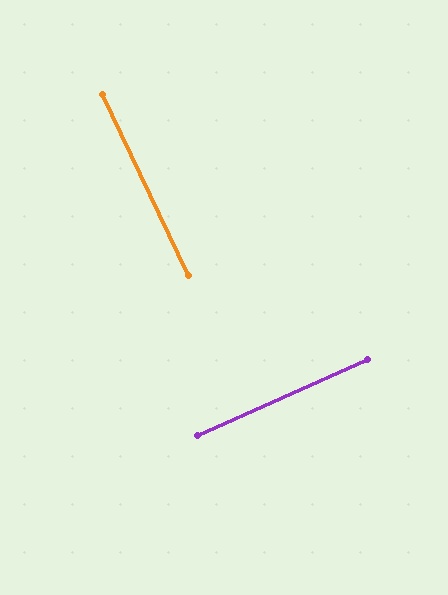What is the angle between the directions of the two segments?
Approximately 89 degrees.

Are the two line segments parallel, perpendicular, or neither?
Perpendicular — they meet at approximately 89°.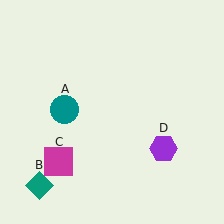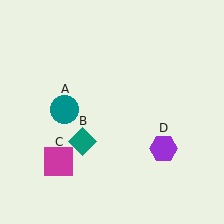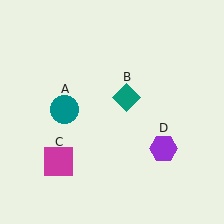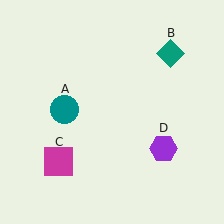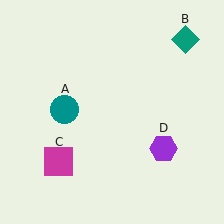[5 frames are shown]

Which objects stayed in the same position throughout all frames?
Teal circle (object A) and magenta square (object C) and purple hexagon (object D) remained stationary.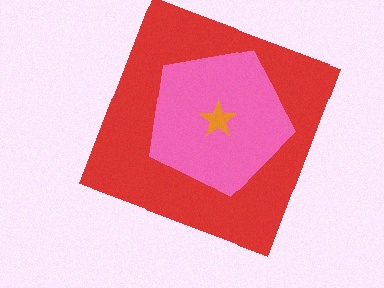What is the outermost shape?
The red square.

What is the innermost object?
The orange star.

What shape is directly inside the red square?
The pink pentagon.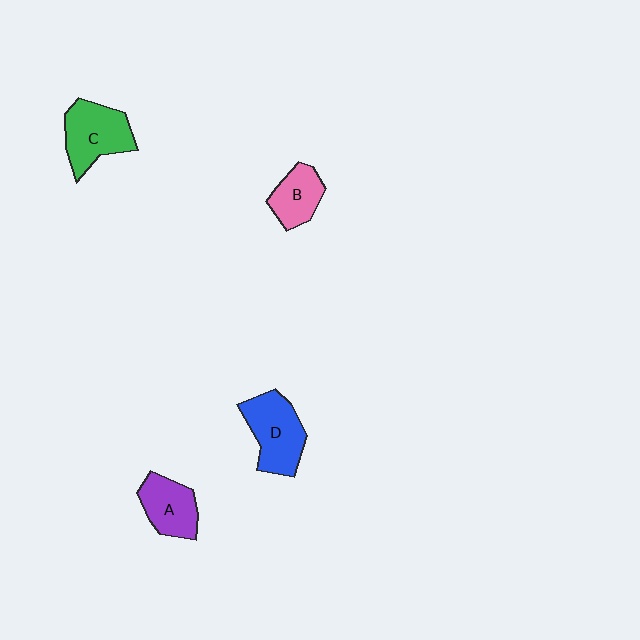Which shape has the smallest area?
Shape B (pink).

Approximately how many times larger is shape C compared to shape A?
Approximately 1.3 times.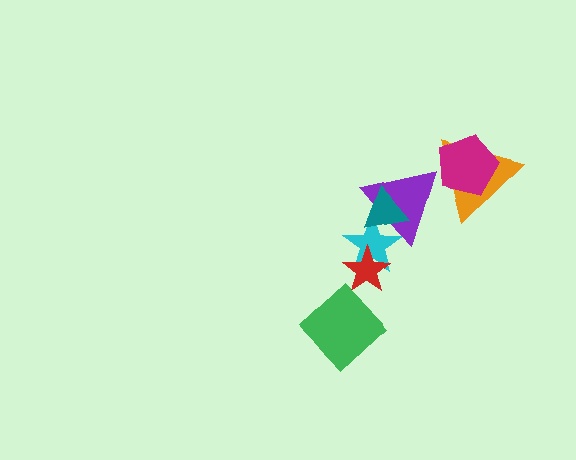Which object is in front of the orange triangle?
The magenta pentagon is in front of the orange triangle.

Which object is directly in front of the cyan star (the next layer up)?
The purple triangle is directly in front of the cyan star.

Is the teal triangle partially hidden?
No, no other shape covers it.